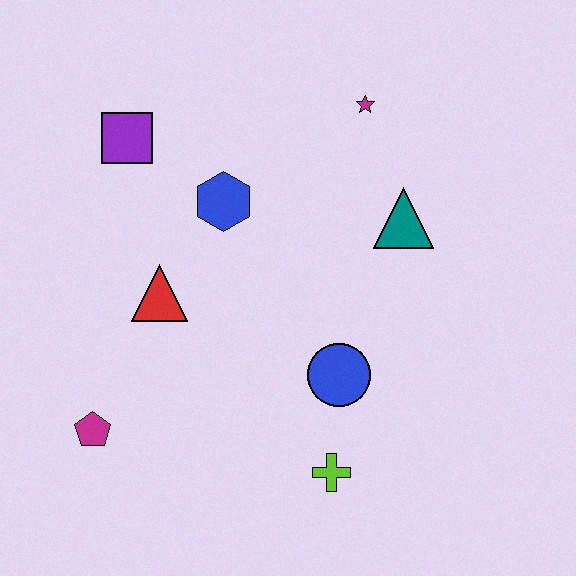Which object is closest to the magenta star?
The teal triangle is closest to the magenta star.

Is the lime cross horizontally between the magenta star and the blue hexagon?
Yes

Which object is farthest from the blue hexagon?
The lime cross is farthest from the blue hexagon.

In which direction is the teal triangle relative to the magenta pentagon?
The teal triangle is to the right of the magenta pentagon.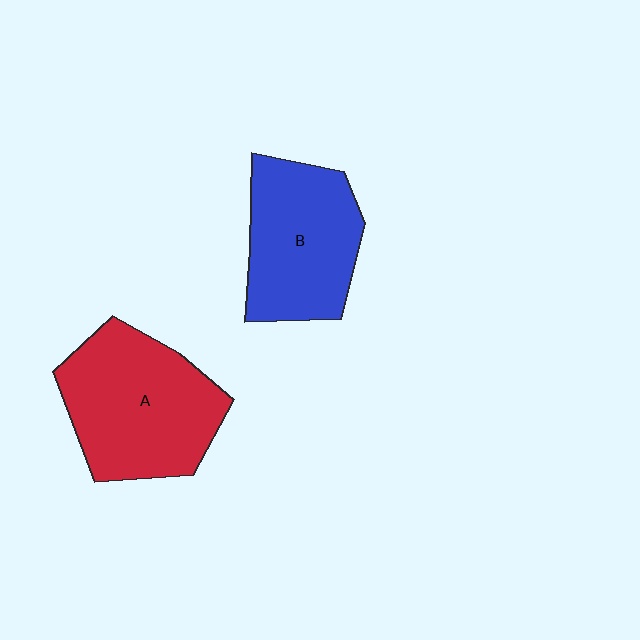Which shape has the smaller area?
Shape B (blue).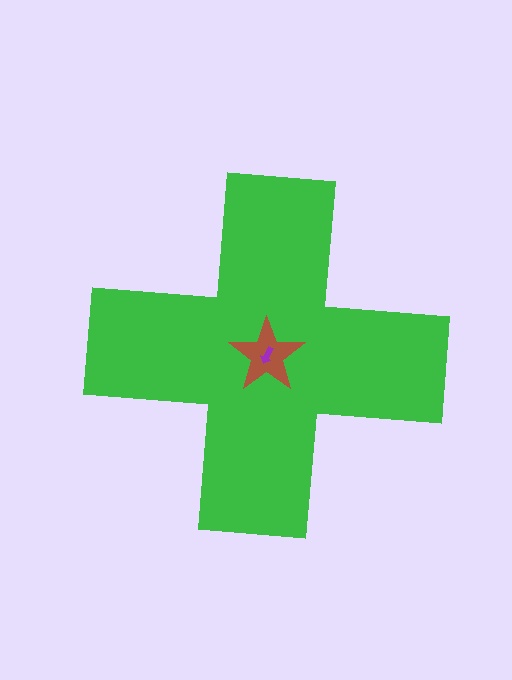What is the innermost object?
The purple arrow.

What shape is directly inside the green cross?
The brown star.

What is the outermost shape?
The green cross.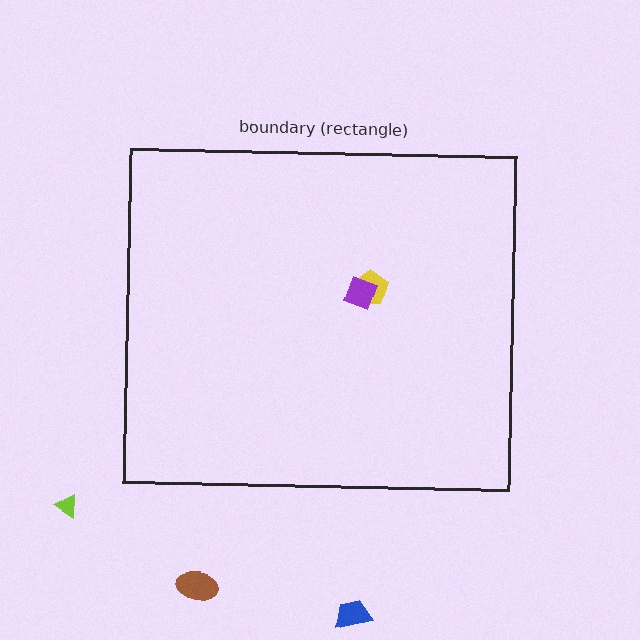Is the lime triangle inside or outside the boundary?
Outside.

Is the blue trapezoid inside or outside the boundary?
Outside.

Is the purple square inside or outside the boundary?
Inside.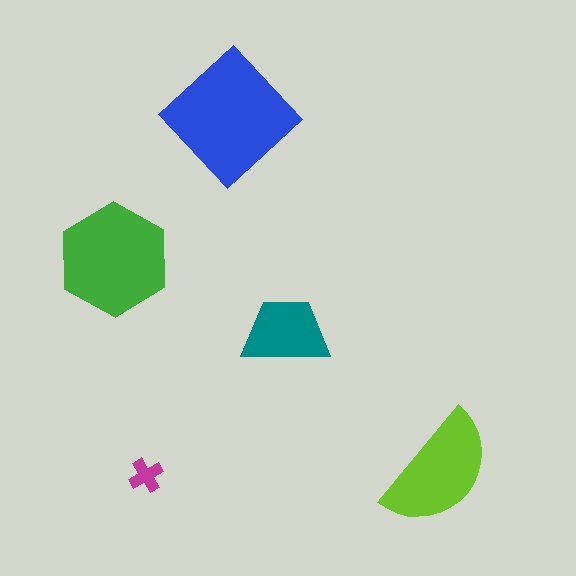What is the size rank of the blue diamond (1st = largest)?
1st.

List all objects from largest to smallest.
The blue diamond, the green hexagon, the lime semicircle, the teal trapezoid, the magenta cross.